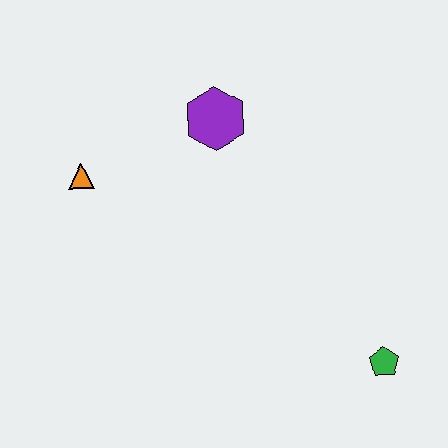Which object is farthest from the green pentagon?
The orange triangle is farthest from the green pentagon.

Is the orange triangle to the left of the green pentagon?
Yes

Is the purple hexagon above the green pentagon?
Yes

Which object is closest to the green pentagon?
The purple hexagon is closest to the green pentagon.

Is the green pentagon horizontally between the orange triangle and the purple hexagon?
No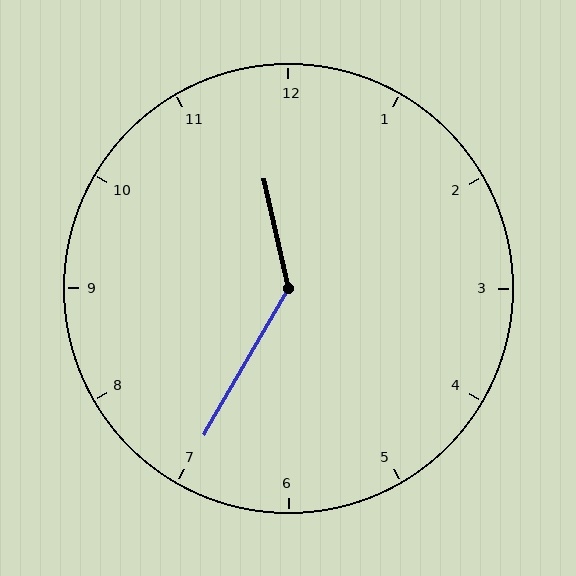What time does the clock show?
11:35.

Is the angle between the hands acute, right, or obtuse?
It is obtuse.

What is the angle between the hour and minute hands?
Approximately 138 degrees.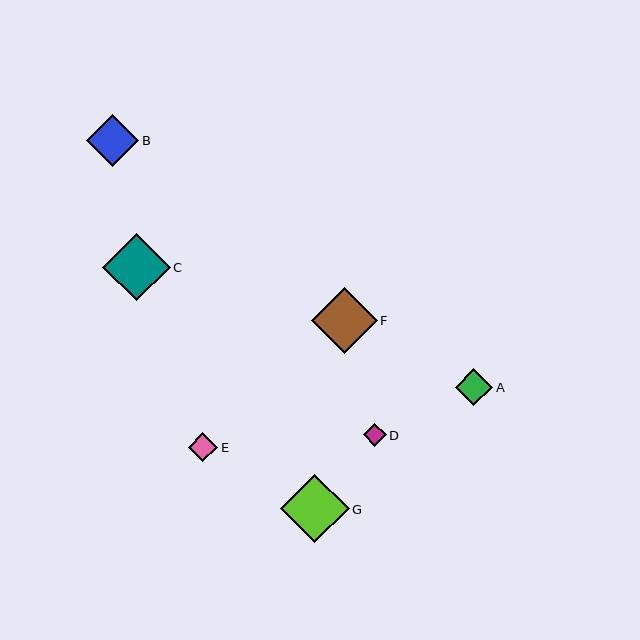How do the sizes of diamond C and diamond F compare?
Diamond C and diamond F are approximately the same size.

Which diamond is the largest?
Diamond G is the largest with a size of approximately 68 pixels.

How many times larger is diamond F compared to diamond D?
Diamond F is approximately 2.9 times the size of diamond D.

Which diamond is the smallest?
Diamond D is the smallest with a size of approximately 23 pixels.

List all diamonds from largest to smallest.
From largest to smallest: G, C, F, B, A, E, D.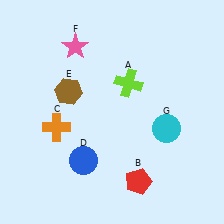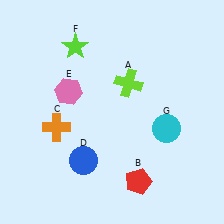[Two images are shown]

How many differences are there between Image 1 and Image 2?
There are 2 differences between the two images.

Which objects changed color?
E changed from brown to pink. F changed from pink to lime.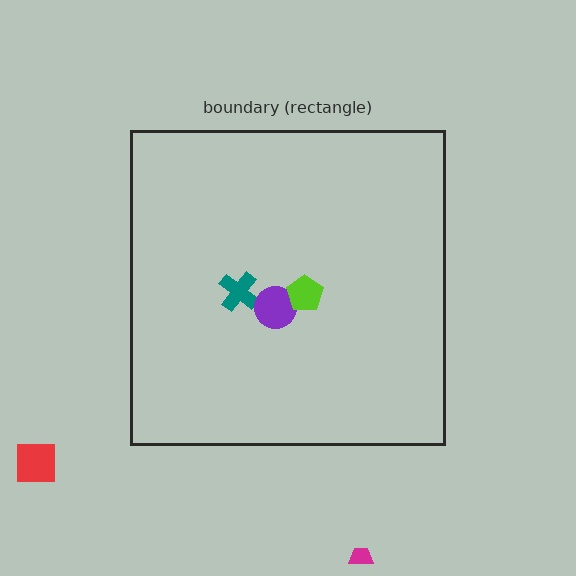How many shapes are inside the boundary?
3 inside, 2 outside.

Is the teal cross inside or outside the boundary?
Inside.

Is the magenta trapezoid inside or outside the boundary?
Outside.